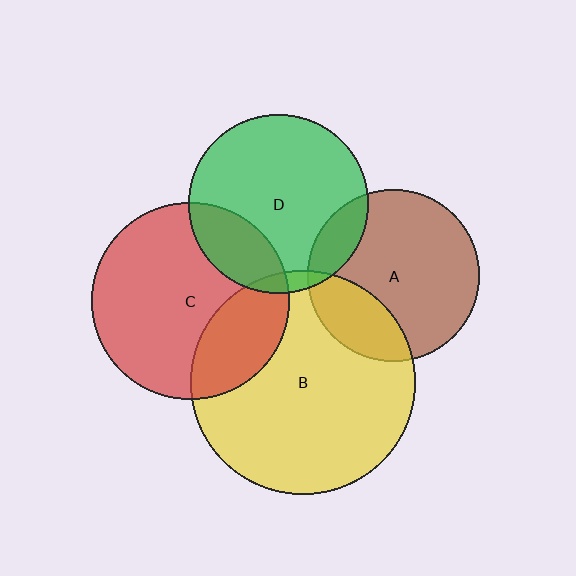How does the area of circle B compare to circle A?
Approximately 1.7 times.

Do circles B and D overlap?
Yes.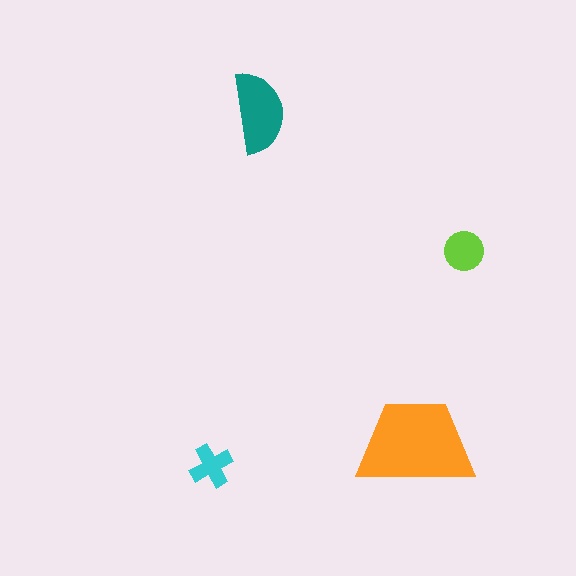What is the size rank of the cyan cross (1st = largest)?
4th.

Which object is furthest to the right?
The lime circle is rightmost.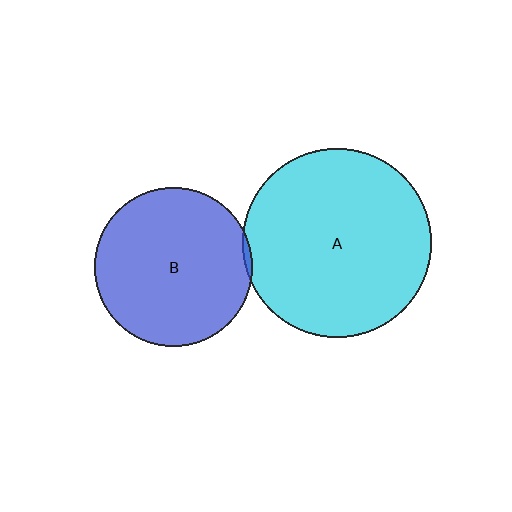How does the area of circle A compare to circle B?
Approximately 1.4 times.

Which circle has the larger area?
Circle A (cyan).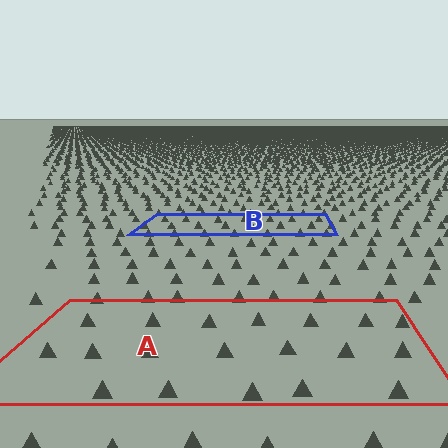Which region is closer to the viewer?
Region A is closer. The texture elements there are larger and more spread out.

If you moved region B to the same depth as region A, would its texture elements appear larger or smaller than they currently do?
They would appear larger. At a closer depth, the same texture elements are projected at a bigger on-screen size.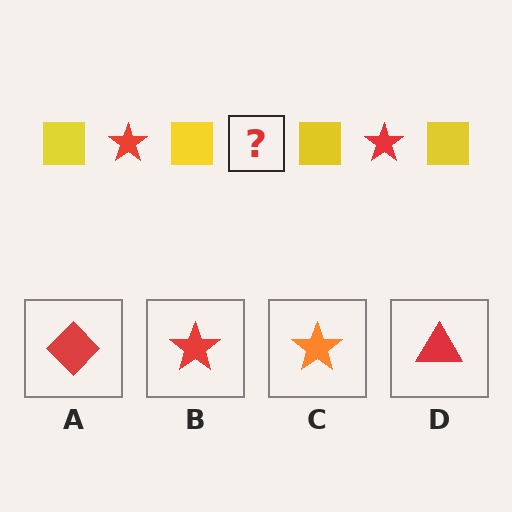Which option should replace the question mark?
Option B.